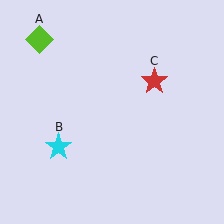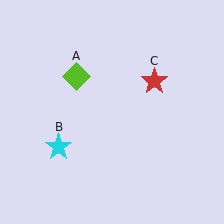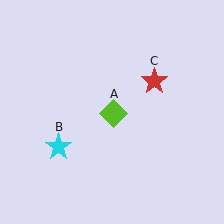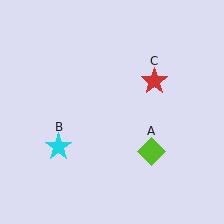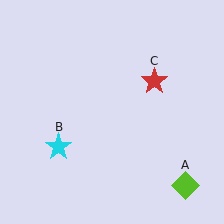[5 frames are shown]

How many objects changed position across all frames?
1 object changed position: lime diamond (object A).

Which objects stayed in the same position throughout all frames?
Cyan star (object B) and red star (object C) remained stationary.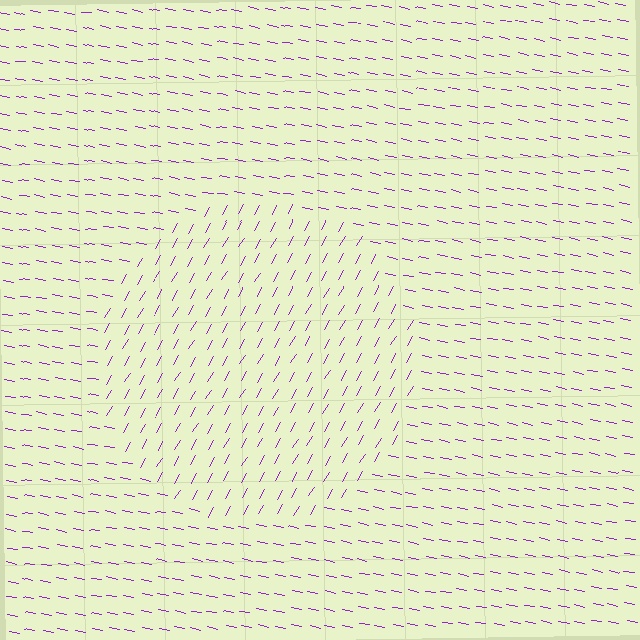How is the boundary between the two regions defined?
The boundary is defined purely by a change in line orientation (approximately 71 degrees difference). All lines are the same color and thickness.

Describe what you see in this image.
The image is filled with small purple line segments. A circle region in the image has lines oriented differently from the surrounding lines, creating a visible texture boundary.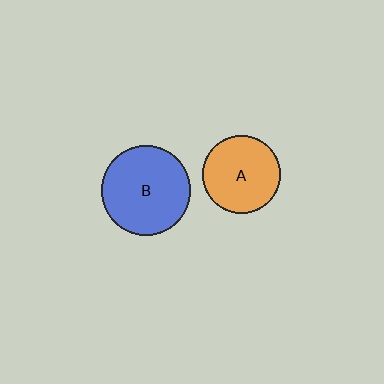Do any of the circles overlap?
No, none of the circles overlap.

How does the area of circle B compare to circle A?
Approximately 1.3 times.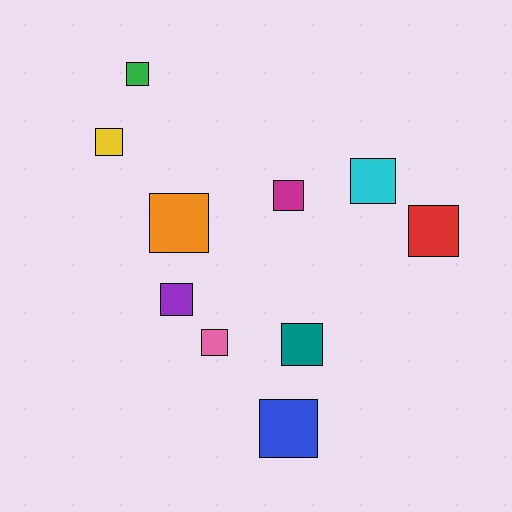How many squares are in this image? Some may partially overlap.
There are 10 squares.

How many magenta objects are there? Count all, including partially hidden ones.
There is 1 magenta object.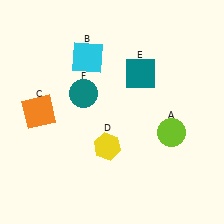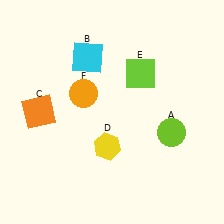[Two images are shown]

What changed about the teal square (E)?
In Image 1, E is teal. In Image 2, it changed to lime.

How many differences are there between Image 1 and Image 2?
There are 2 differences between the two images.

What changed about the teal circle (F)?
In Image 1, F is teal. In Image 2, it changed to orange.